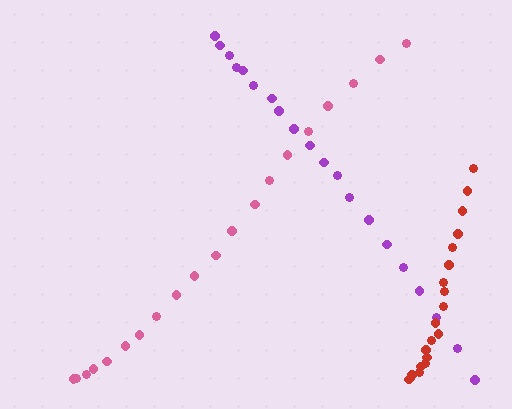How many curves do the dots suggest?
There are 3 distinct paths.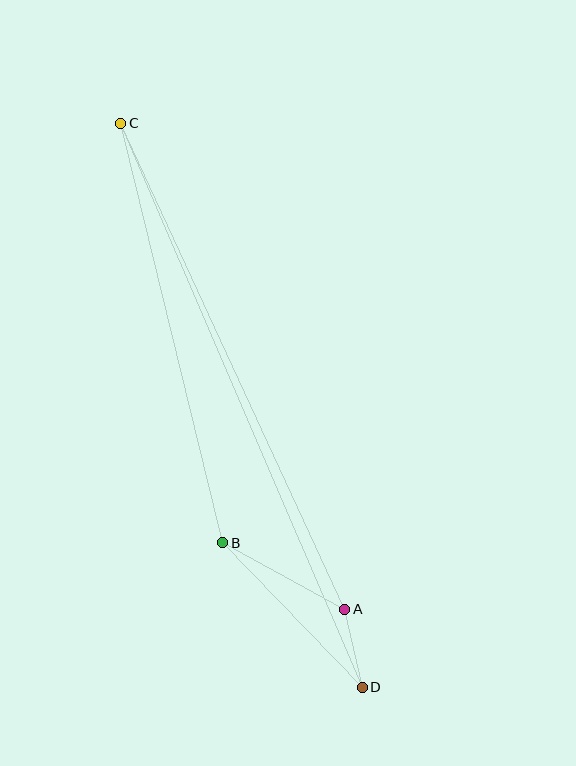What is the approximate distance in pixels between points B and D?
The distance between B and D is approximately 201 pixels.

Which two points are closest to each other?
Points A and D are closest to each other.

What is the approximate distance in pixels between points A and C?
The distance between A and C is approximately 536 pixels.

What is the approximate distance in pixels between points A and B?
The distance between A and B is approximately 139 pixels.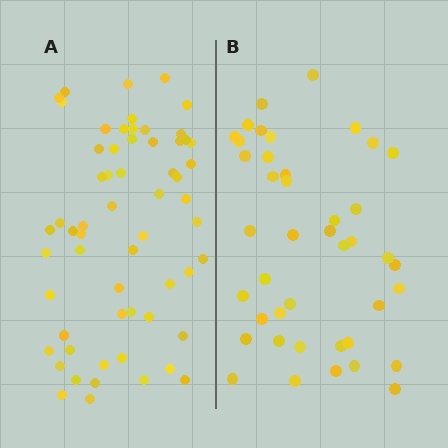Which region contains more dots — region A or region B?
Region A (the left region) has more dots.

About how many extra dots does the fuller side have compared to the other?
Region A has approximately 20 more dots than region B.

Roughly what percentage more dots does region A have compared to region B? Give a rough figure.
About 45% more.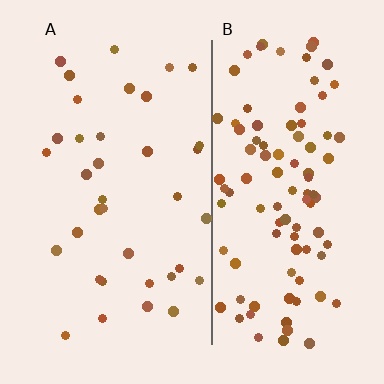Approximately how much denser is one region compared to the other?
Approximately 2.9× — region B over region A.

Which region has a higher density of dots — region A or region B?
B (the right).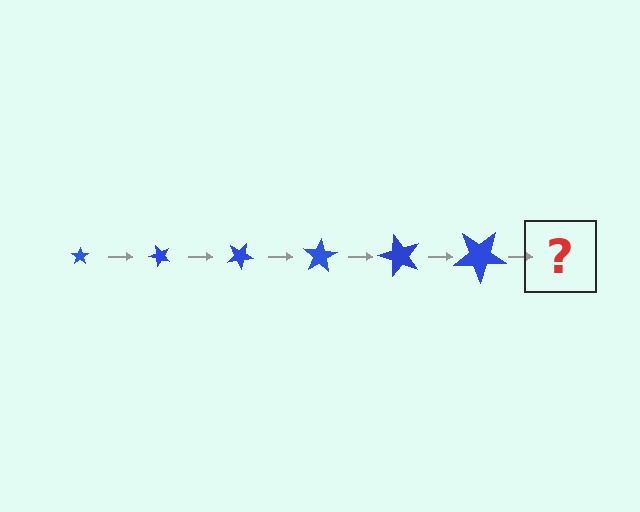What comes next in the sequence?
The next element should be a star, larger than the previous one and rotated 300 degrees from the start.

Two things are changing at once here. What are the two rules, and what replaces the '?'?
The two rules are that the star grows larger each step and it rotates 50 degrees each step. The '?' should be a star, larger than the previous one and rotated 300 degrees from the start.